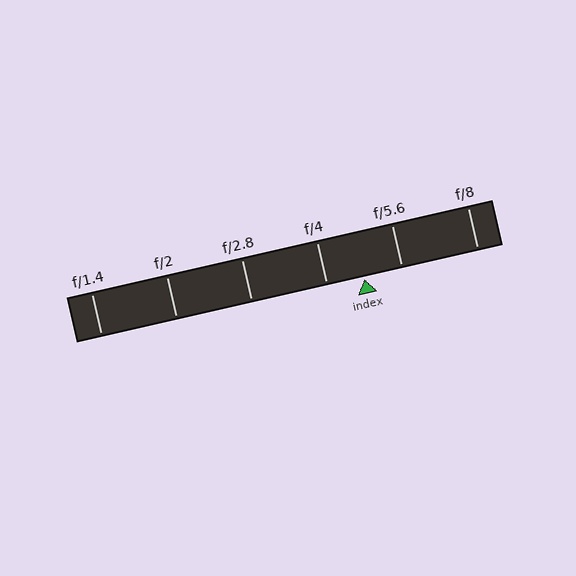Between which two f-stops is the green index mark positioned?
The index mark is between f/4 and f/5.6.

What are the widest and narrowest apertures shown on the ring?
The widest aperture shown is f/1.4 and the narrowest is f/8.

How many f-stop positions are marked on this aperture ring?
There are 6 f-stop positions marked.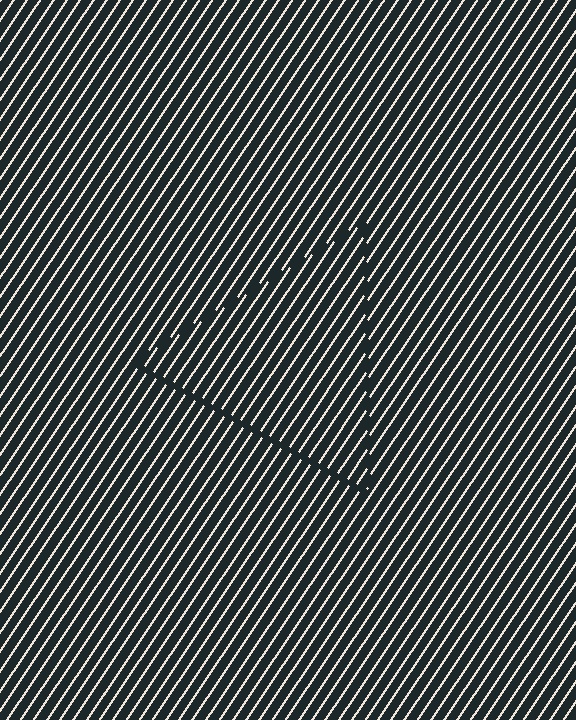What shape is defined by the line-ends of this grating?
An illusory triangle. The interior of the shape contains the same grating, shifted by half a period — the contour is defined by the phase discontinuity where line-ends from the inner and outer gratings abut.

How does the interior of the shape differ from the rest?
The interior of the shape contains the same grating, shifted by half a period — the contour is defined by the phase discontinuity where line-ends from the inner and outer gratings abut.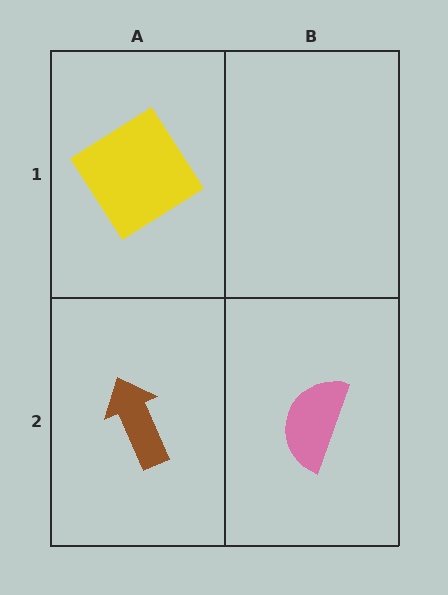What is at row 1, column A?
A yellow diamond.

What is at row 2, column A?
A brown arrow.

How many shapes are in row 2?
2 shapes.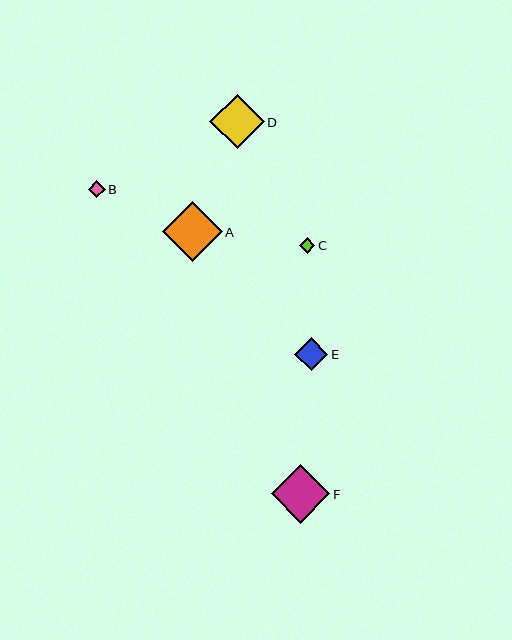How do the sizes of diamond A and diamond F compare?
Diamond A and diamond F are approximately the same size.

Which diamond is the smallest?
Diamond C is the smallest with a size of approximately 15 pixels.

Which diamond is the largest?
Diamond A is the largest with a size of approximately 60 pixels.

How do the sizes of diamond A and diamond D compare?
Diamond A and diamond D are approximately the same size.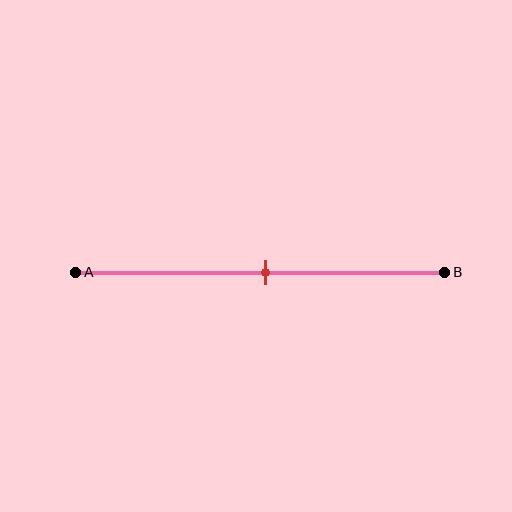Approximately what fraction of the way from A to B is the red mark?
The red mark is approximately 50% of the way from A to B.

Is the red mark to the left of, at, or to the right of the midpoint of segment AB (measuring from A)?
The red mark is approximately at the midpoint of segment AB.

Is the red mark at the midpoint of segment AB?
Yes, the mark is approximately at the midpoint.